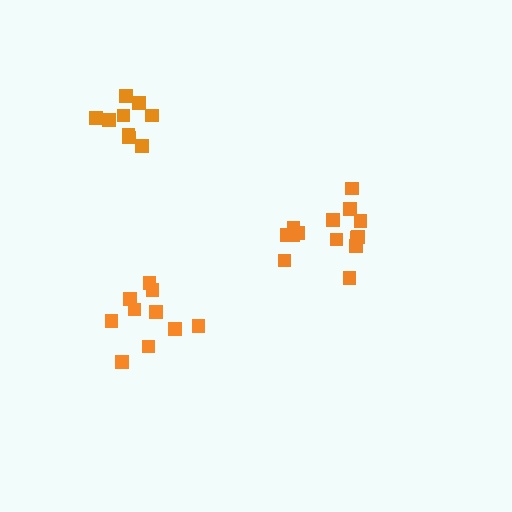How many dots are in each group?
Group 1: 14 dots, Group 2: 10 dots, Group 3: 9 dots (33 total).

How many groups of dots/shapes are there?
There are 3 groups.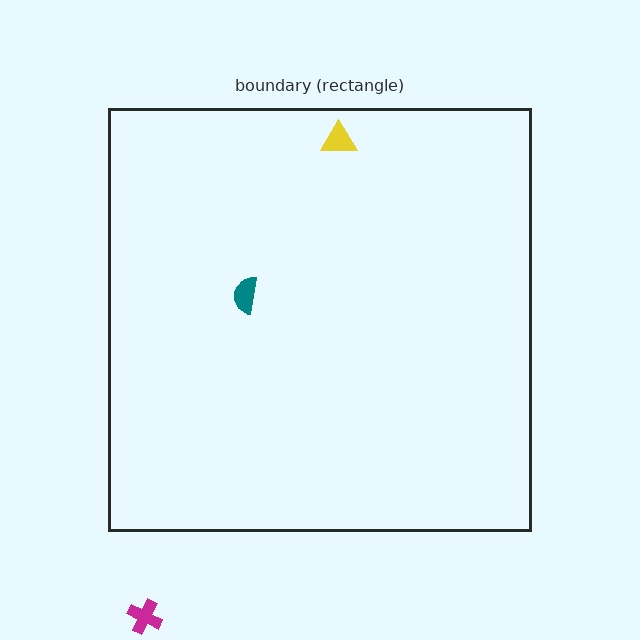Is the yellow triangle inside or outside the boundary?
Inside.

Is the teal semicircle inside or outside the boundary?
Inside.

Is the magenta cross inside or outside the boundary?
Outside.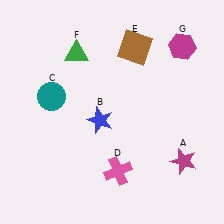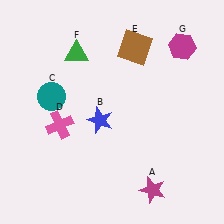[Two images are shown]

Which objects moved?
The objects that moved are: the magenta star (A), the pink cross (D).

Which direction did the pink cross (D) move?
The pink cross (D) moved left.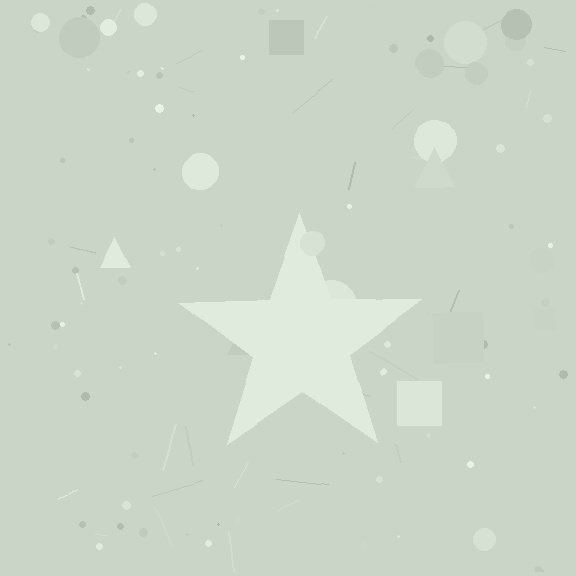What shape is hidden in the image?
A star is hidden in the image.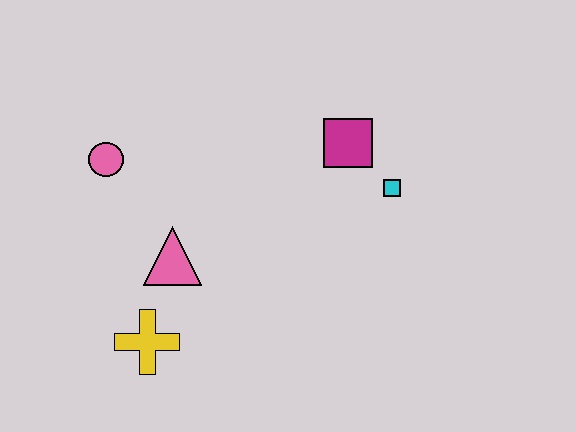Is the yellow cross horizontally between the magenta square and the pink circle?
Yes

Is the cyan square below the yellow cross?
No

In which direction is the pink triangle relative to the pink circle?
The pink triangle is below the pink circle.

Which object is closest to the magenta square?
The cyan square is closest to the magenta square.